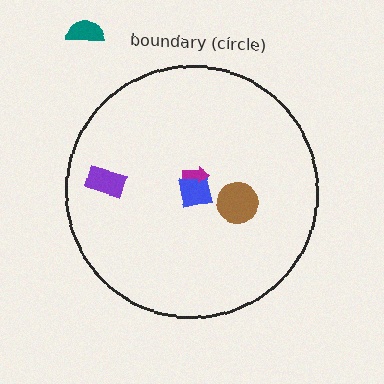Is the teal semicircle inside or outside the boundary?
Outside.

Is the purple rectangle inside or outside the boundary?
Inside.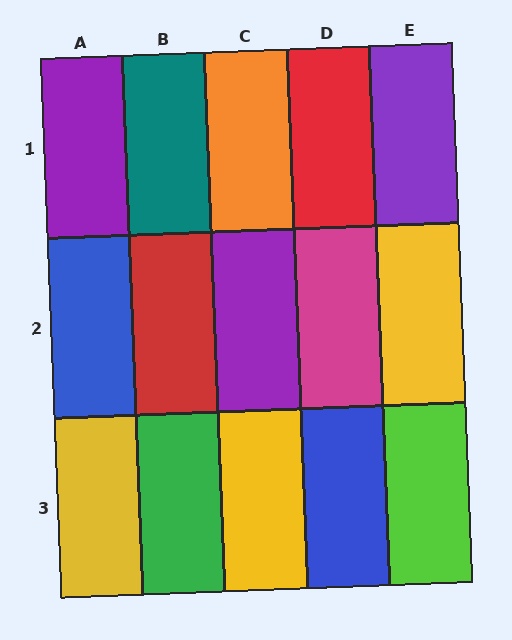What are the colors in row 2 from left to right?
Blue, red, purple, magenta, yellow.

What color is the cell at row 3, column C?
Yellow.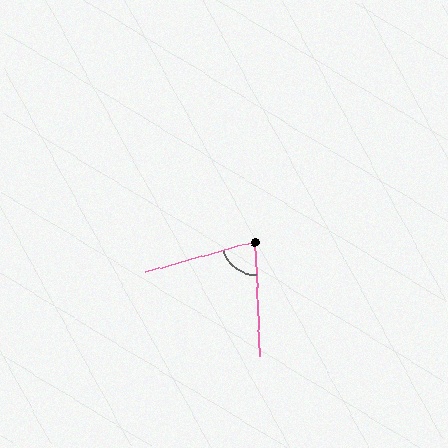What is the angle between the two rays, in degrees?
Approximately 77 degrees.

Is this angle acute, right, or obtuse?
It is acute.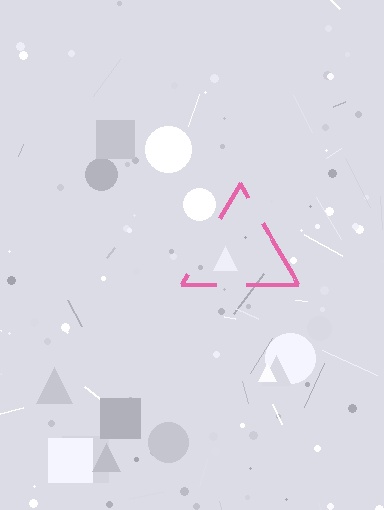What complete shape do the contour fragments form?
The contour fragments form a triangle.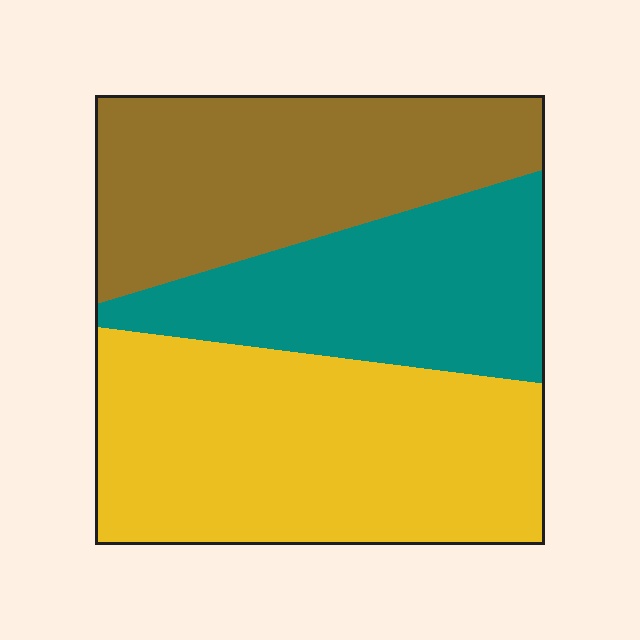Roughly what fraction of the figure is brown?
Brown covers roughly 30% of the figure.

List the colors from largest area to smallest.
From largest to smallest: yellow, brown, teal.